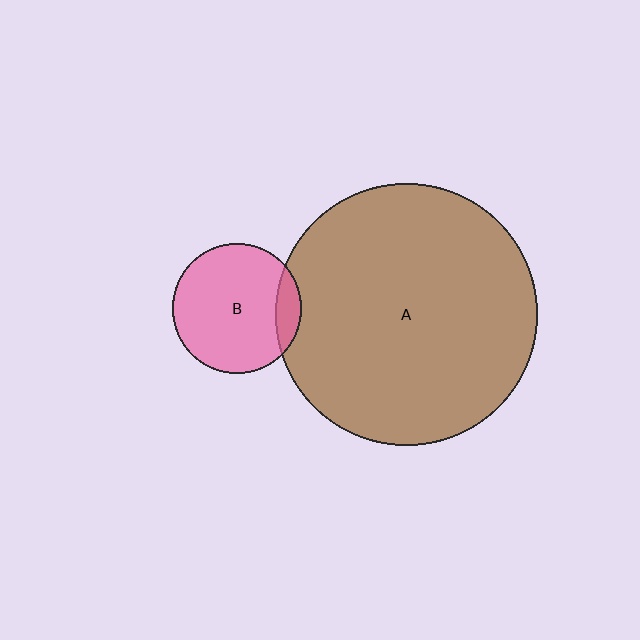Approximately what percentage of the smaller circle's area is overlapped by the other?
Approximately 10%.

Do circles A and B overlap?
Yes.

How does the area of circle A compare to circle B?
Approximately 4.1 times.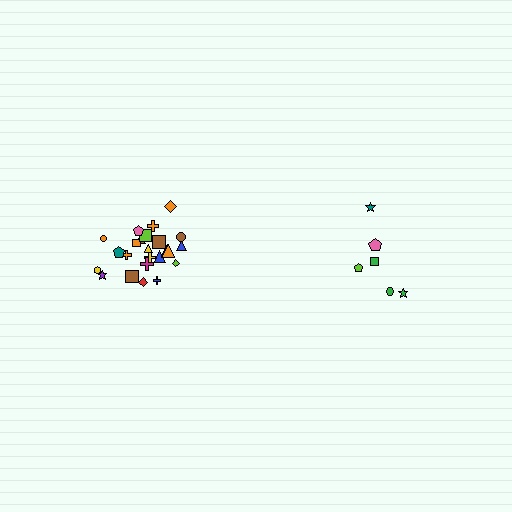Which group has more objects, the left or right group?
The left group.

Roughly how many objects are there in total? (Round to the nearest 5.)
Roughly 30 objects in total.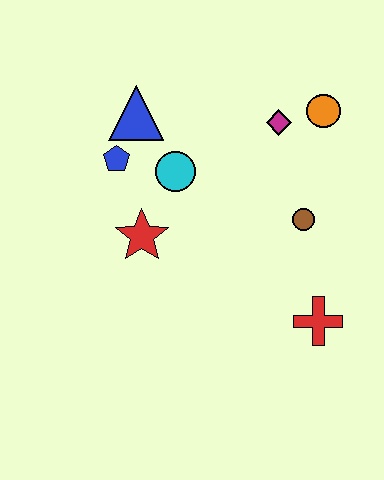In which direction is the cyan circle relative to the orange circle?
The cyan circle is to the left of the orange circle.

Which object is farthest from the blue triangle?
The red cross is farthest from the blue triangle.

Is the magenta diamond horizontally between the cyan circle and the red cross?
Yes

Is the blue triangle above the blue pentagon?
Yes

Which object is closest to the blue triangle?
The blue pentagon is closest to the blue triangle.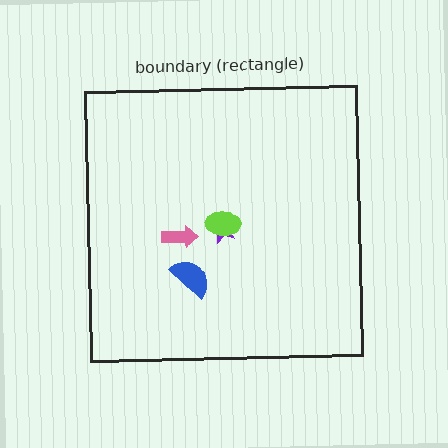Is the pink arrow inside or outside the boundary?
Inside.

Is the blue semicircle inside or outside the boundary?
Inside.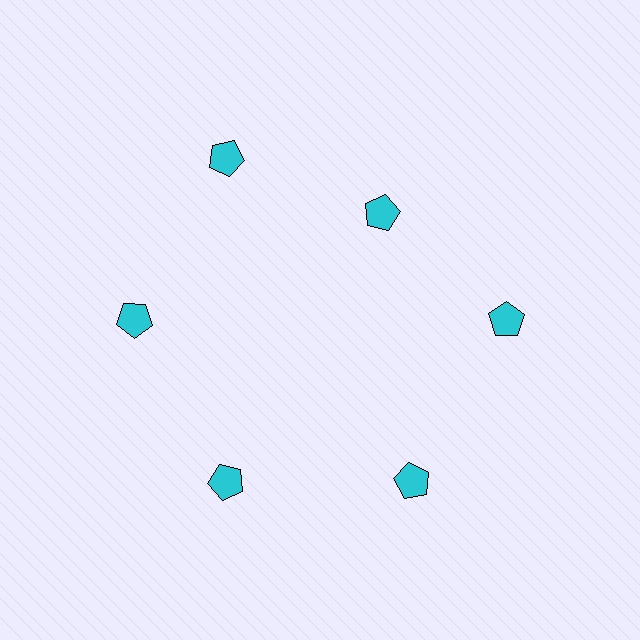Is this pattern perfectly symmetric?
No. The 6 cyan pentagons are arranged in a ring, but one element near the 1 o'clock position is pulled inward toward the center, breaking the 6-fold rotational symmetry.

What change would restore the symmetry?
The symmetry would be restored by moving it outward, back onto the ring so that all 6 pentagons sit at equal angles and equal distance from the center.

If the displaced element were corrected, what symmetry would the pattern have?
It would have 6-fold rotational symmetry — the pattern would map onto itself every 60 degrees.